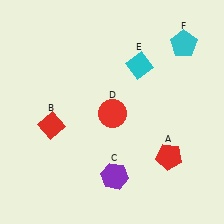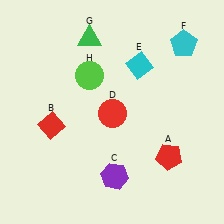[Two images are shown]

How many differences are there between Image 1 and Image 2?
There are 2 differences between the two images.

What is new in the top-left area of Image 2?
A lime circle (H) was added in the top-left area of Image 2.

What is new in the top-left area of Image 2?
A green triangle (G) was added in the top-left area of Image 2.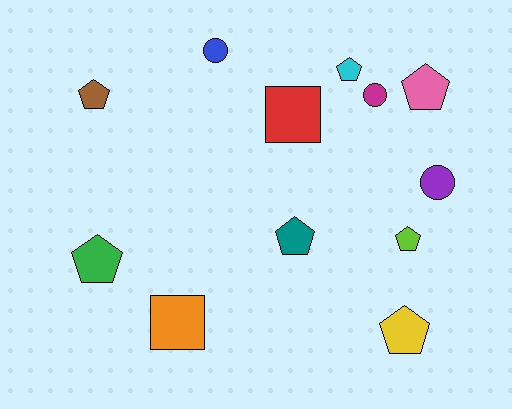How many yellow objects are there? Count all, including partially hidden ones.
There is 1 yellow object.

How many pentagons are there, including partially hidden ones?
There are 7 pentagons.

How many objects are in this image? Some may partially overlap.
There are 12 objects.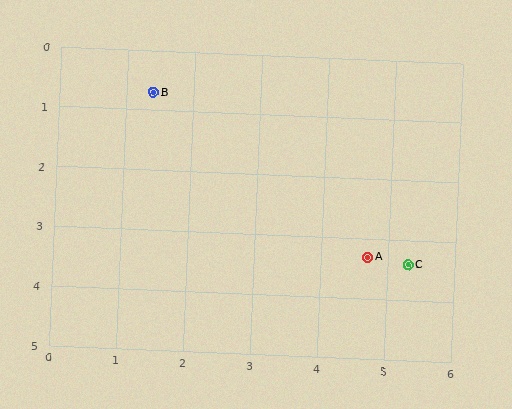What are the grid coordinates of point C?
Point C is at approximately (5.3, 3.4).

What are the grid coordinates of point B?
Point B is at approximately (1.4, 0.7).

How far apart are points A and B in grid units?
Points A and B are about 4.2 grid units apart.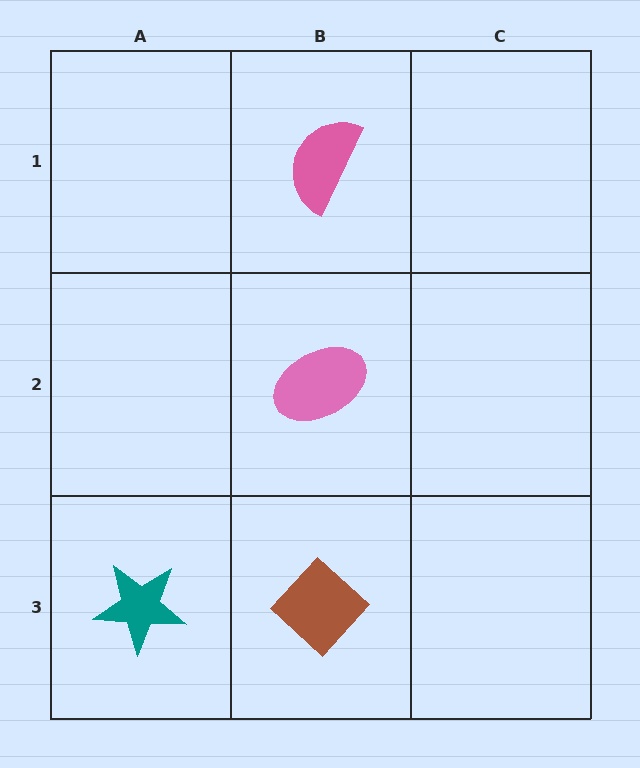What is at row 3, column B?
A brown diamond.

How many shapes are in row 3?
2 shapes.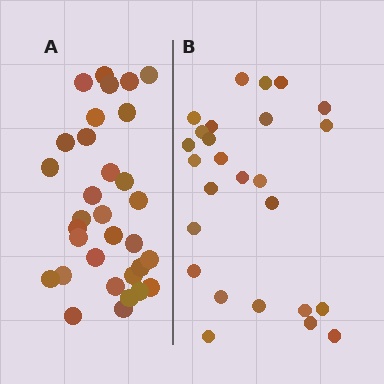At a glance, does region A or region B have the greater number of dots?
Region A (the left region) has more dots.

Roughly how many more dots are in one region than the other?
Region A has about 6 more dots than region B.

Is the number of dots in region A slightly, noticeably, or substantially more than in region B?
Region A has only slightly more — the two regions are fairly close. The ratio is roughly 1.2 to 1.